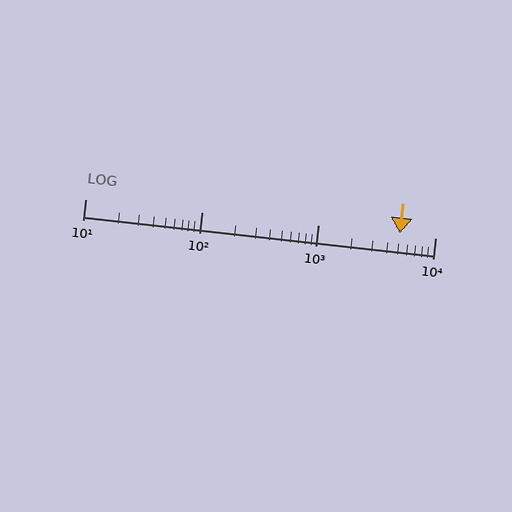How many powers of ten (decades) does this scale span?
The scale spans 3 decades, from 10 to 10000.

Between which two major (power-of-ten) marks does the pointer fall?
The pointer is between 1000 and 10000.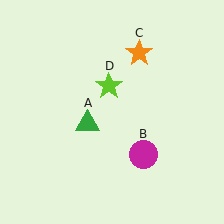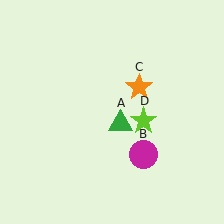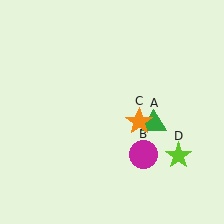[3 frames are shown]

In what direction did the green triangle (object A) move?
The green triangle (object A) moved right.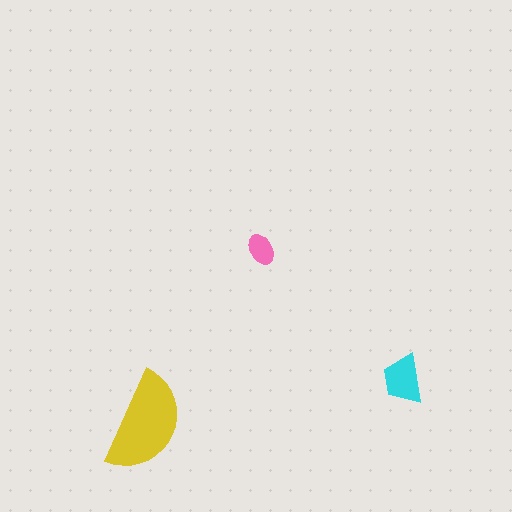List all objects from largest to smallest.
The yellow semicircle, the cyan trapezoid, the pink ellipse.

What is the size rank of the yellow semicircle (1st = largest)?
1st.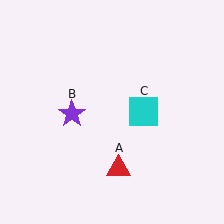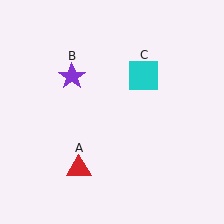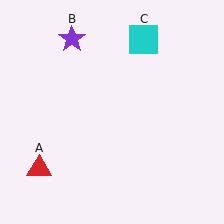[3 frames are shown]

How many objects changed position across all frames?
3 objects changed position: red triangle (object A), purple star (object B), cyan square (object C).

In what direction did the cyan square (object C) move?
The cyan square (object C) moved up.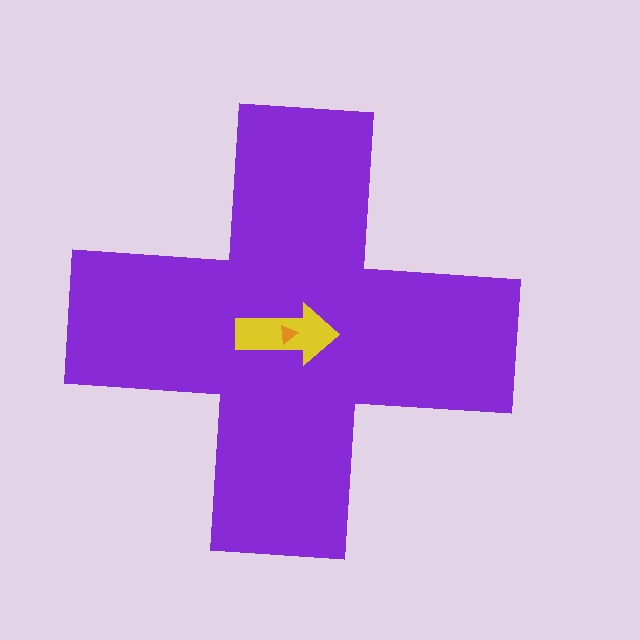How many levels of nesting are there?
3.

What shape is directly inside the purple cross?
The yellow arrow.